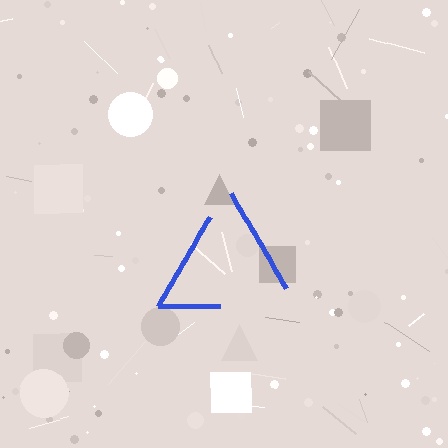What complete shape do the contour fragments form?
The contour fragments form a triangle.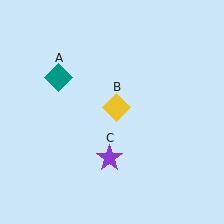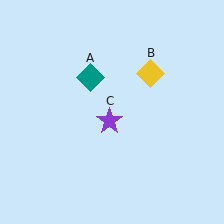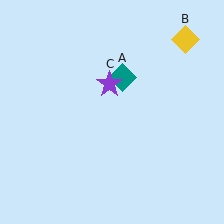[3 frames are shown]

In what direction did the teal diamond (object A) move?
The teal diamond (object A) moved right.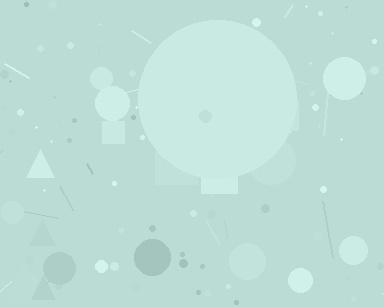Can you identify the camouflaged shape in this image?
The camouflaged shape is a circle.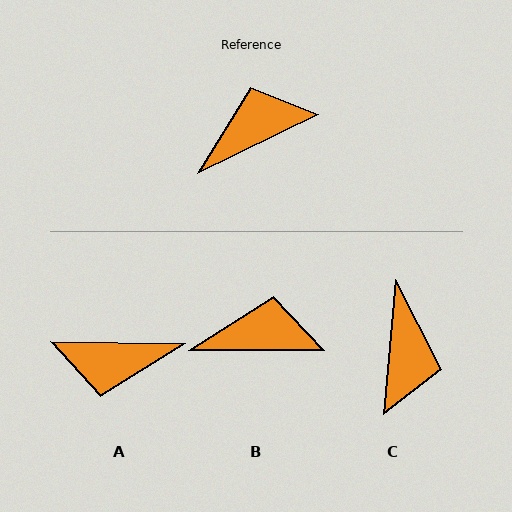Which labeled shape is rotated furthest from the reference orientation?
A, about 153 degrees away.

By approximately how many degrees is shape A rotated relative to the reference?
Approximately 153 degrees counter-clockwise.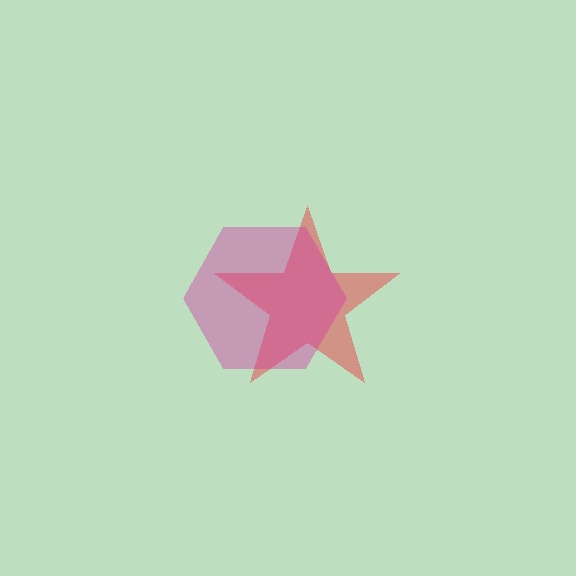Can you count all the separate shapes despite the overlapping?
Yes, there are 2 separate shapes.